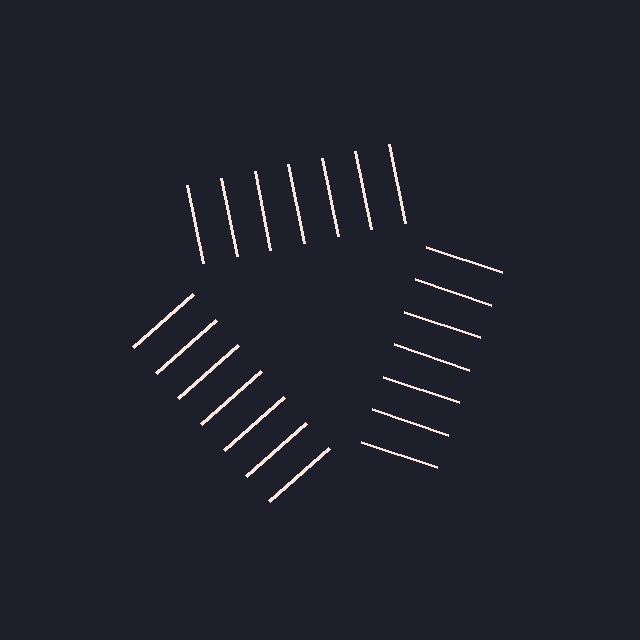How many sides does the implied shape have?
3 sides — the line-ends trace a triangle.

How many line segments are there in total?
21 — 7 along each of the 3 edges.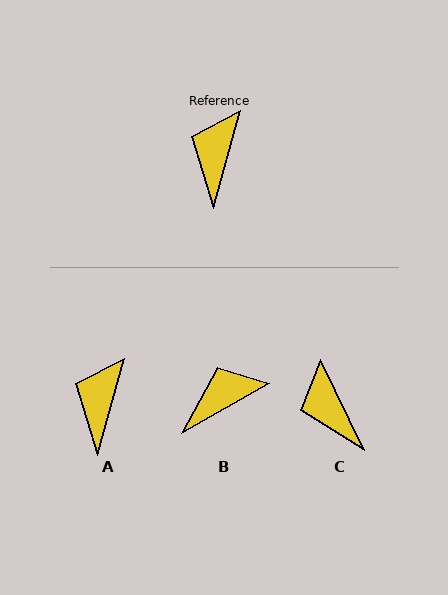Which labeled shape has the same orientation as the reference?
A.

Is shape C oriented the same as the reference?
No, it is off by about 41 degrees.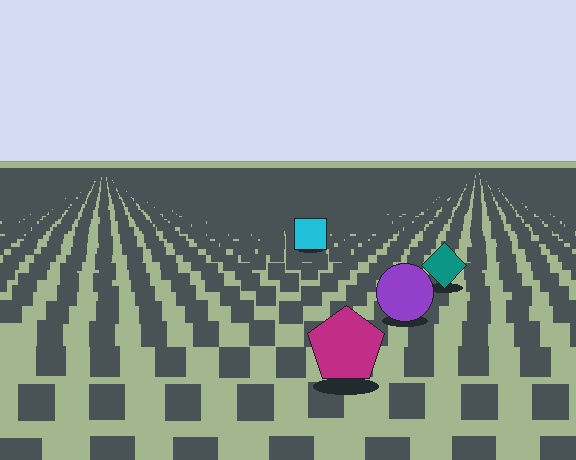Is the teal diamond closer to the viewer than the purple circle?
No. The purple circle is closer — you can tell from the texture gradient: the ground texture is coarser near it.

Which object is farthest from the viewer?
The cyan square is farthest from the viewer. It appears smaller and the ground texture around it is denser.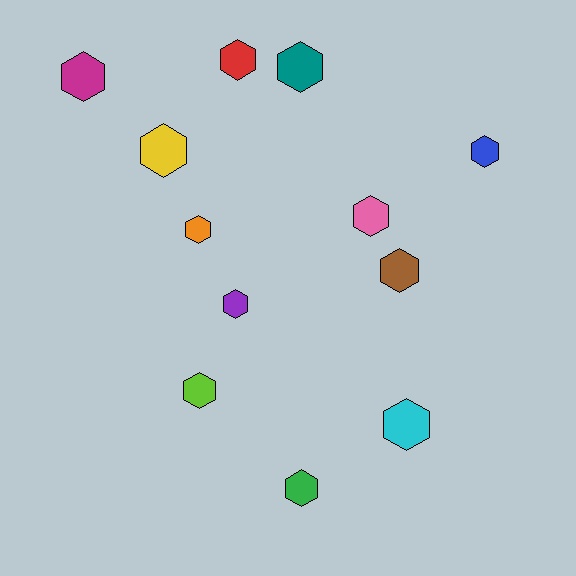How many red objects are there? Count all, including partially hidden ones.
There is 1 red object.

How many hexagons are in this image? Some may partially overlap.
There are 12 hexagons.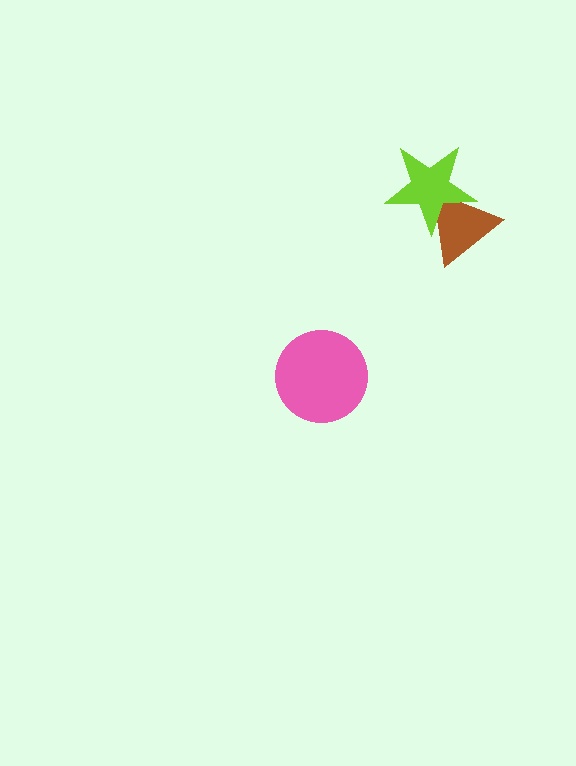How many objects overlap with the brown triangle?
1 object overlaps with the brown triangle.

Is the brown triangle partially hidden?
Yes, it is partially covered by another shape.